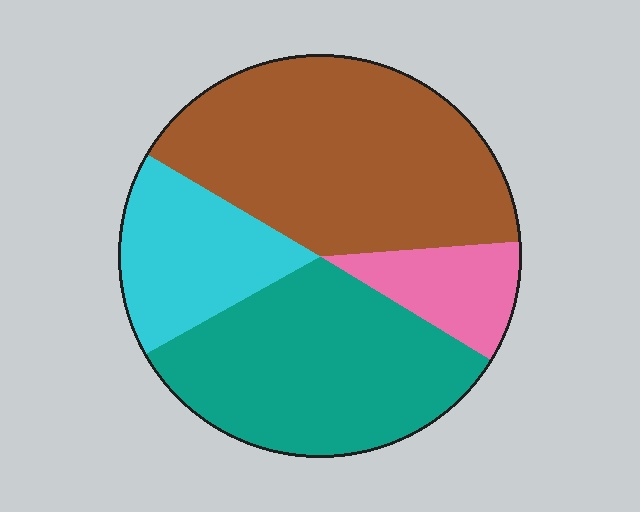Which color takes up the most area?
Brown, at roughly 40%.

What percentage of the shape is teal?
Teal covers around 35% of the shape.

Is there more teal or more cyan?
Teal.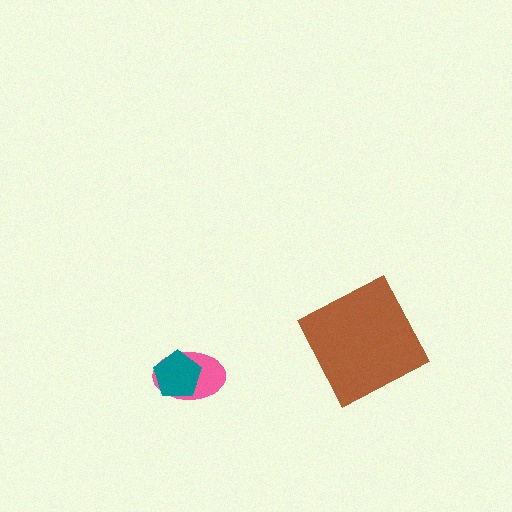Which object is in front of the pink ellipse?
The teal pentagon is in front of the pink ellipse.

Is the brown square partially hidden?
No, no other shape covers it.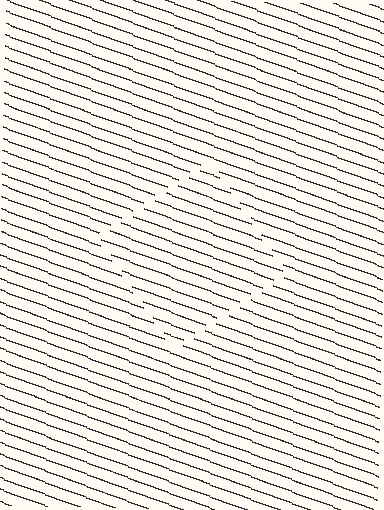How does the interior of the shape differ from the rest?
The interior of the shape contains the same grating, shifted by half a period — the contour is defined by the phase discontinuity where line-ends from the inner and outer gratings abut.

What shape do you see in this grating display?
An illusory square. The interior of the shape contains the same grating, shifted by half a period — the contour is defined by the phase discontinuity where line-ends from the inner and outer gratings abut.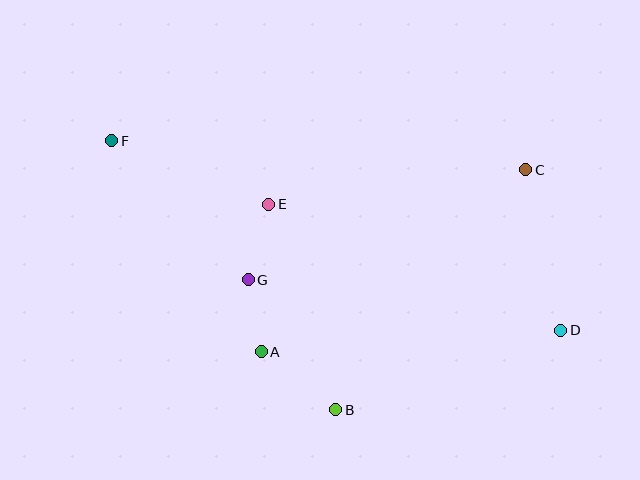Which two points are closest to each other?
Points A and G are closest to each other.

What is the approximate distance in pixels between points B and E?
The distance between B and E is approximately 216 pixels.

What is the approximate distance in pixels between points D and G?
The distance between D and G is approximately 316 pixels.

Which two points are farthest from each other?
Points D and F are farthest from each other.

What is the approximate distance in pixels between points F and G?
The distance between F and G is approximately 195 pixels.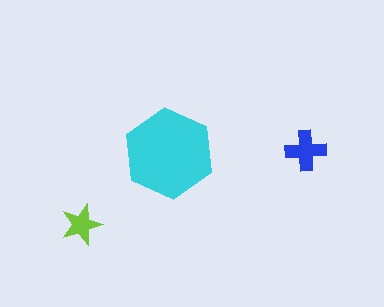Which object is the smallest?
The lime star.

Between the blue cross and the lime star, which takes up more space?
The blue cross.